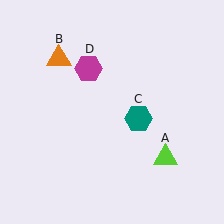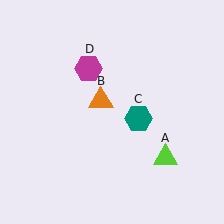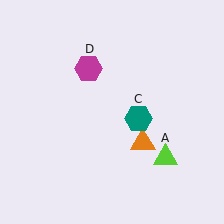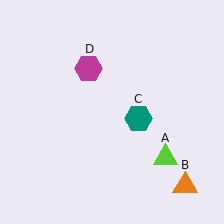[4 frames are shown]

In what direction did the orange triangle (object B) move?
The orange triangle (object B) moved down and to the right.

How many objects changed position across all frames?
1 object changed position: orange triangle (object B).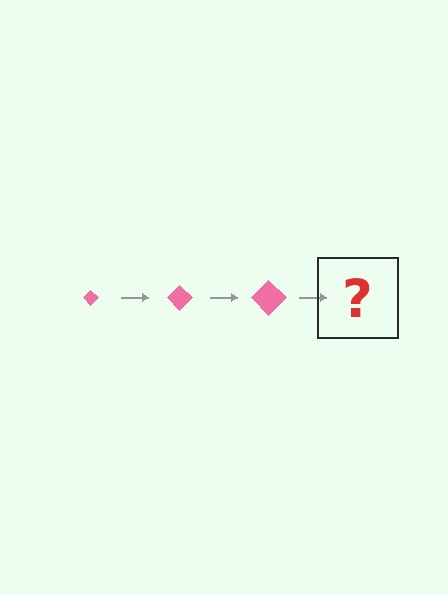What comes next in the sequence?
The next element should be a pink diamond, larger than the previous one.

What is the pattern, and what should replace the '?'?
The pattern is that the diamond gets progressively larger each step. The '?' should be a pink diamond, larger than the previous one.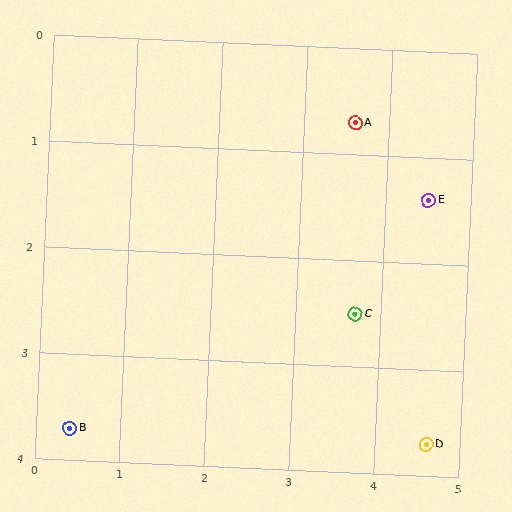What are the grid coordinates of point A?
Point A is at approximately (3.6, 0.7).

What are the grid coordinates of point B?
Point B is at approximately (0.4, 3.7).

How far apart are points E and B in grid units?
Points E and B are about 4.7 grid units apart.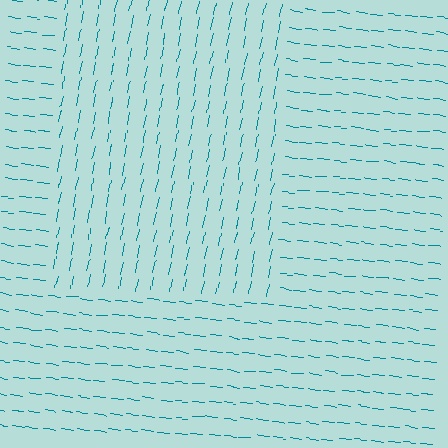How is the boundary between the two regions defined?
The boundary is defined purely by a change in line orientation (approximately 85 degrees difference). All lines are the same color and thickness.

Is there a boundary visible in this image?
Yes, there is a texture boundary formed by a change in line orientation.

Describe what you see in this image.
The image is filled with small teal line segments. A rectangle region in the image has lines oriented differently from the surrounding lines, creating a visible texture boundary.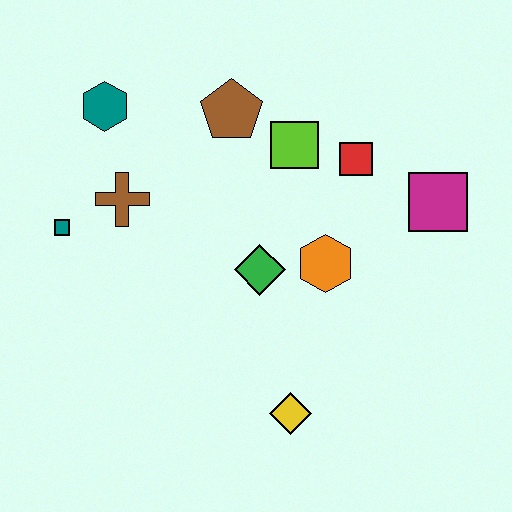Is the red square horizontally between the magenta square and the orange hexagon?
Yes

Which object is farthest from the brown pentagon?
The yellow diamond is farthest from the brown pentagon.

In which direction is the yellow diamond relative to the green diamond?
The yellow diamond is below the green diamond.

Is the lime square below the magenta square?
No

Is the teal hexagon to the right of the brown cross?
No